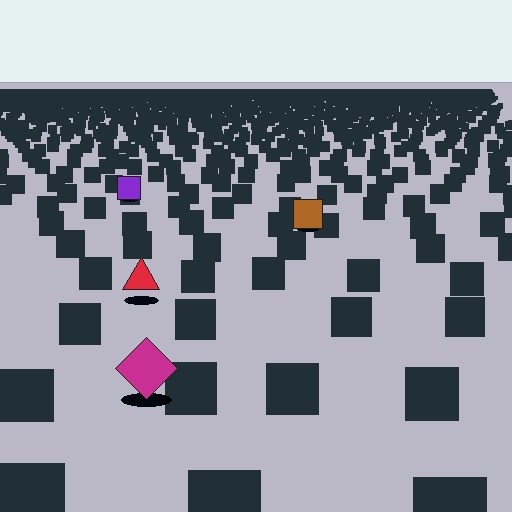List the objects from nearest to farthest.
From nearest to farthest: the magenta diamond, the red triangle, the brown square, the purple square.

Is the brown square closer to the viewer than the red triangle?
No. The red triangle is closer — you can tell from the texture gradient: the ground texture is coarser near it.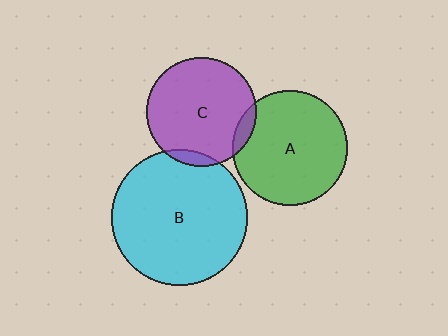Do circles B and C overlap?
Yes.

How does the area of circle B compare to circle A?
Approximately 1.4 times.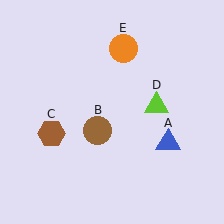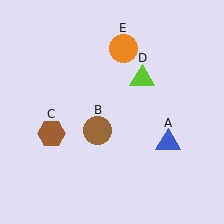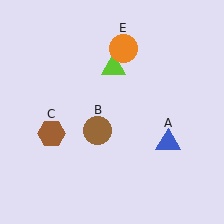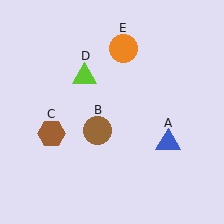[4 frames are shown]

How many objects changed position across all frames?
1 object changed position: lime triangle (object D).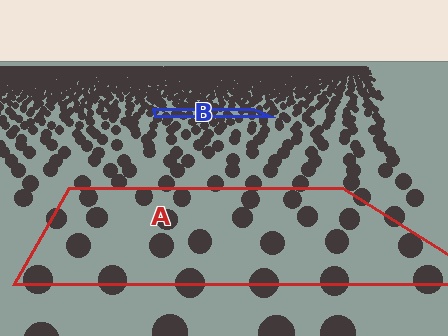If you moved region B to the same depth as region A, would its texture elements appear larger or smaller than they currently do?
They would appear larger. At a closer depth, the same texture elements are projected at a bigger on-screen size.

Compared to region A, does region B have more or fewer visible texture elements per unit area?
Region B has more texture elements per unit area — they are packed more densely because it is farther away.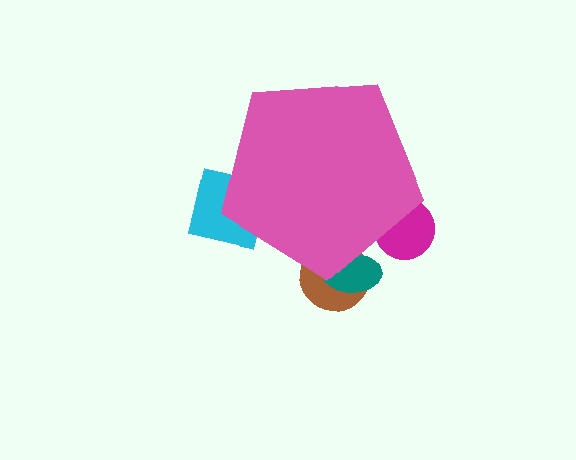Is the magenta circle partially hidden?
Yes, the magenta circle is partially hidden behind the pink pentagon.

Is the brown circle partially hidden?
Yes, the brown circle is partially hidden behind the pink pentagon.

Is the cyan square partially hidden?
Yes, the cyan square is partially hidden behind the pink pentagon.